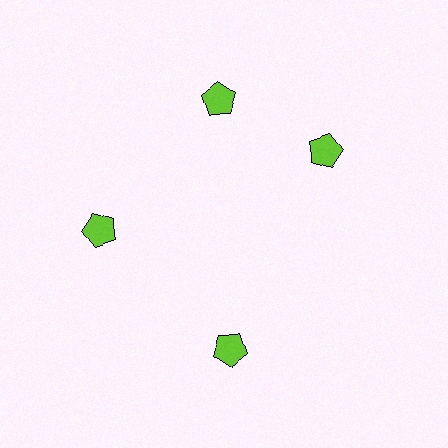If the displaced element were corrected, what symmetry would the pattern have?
It would have 4-fold rotational symmetry — the pattern would map onto itself every 90 degrees.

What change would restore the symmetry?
The symmetry would be restored by rotating it back into even spacing with its neighbors so that all 4 pentagons sit at equal angles and equal distance from the center.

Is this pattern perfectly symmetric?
No. The 4 lime pentagons are arranged in a ring, but one element near the 3 o'clock position is rotated out of alignment along the ring, breaking the 4-fold rotational symmetry.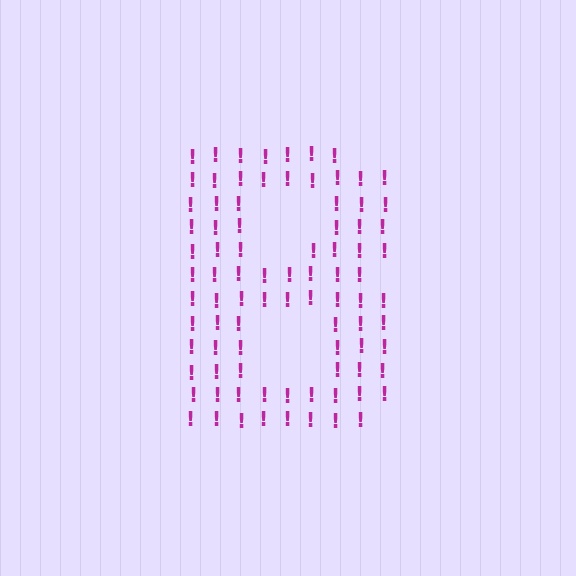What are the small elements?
The small elements are exclamation marks.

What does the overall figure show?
The overall figure shows the letter B.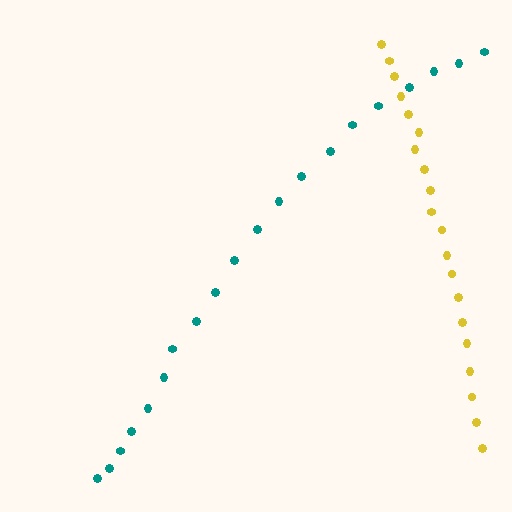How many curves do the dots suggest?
There are 2 distinct paths.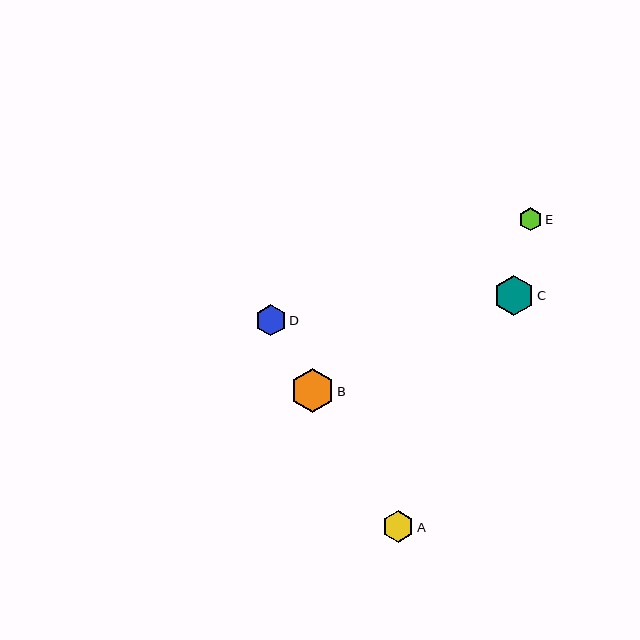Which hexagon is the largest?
Hexagon B is the largest with a size of approximately 43 pixels.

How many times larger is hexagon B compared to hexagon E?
Hexagon B is approximately 1.9 times the size of hexagon E.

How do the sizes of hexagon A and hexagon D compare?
Hexagon A and hexagon D are approximately the same size.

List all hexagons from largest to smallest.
From largest to smallest: B, C, A, D, E.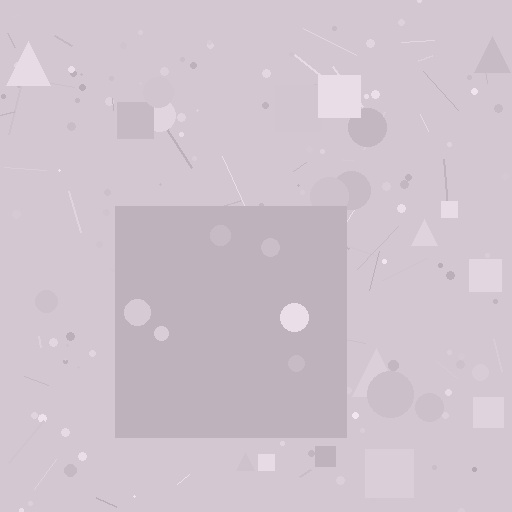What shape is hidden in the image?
A square is hidden in the image.